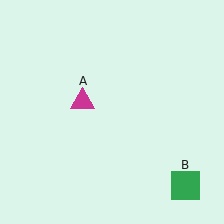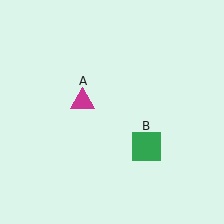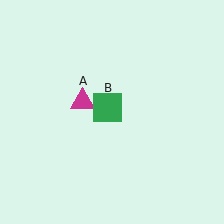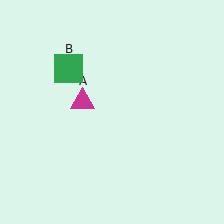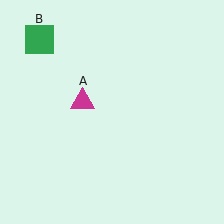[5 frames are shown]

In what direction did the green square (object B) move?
The green square (object B) moved up and to the left.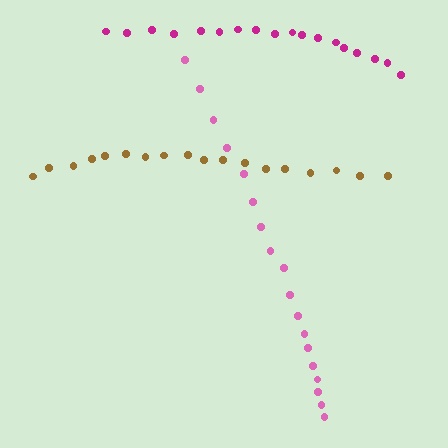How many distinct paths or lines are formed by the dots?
There are 3 distinct paths.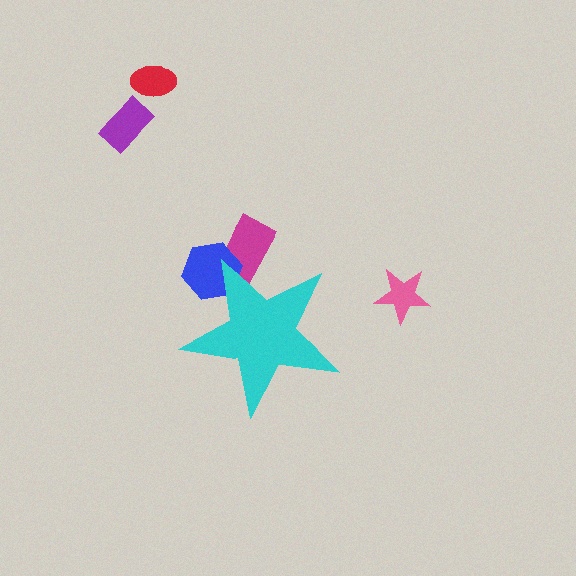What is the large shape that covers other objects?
A cyan star.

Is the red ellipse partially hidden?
No, the red ellipse is fully visible.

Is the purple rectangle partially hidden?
No, the purple rectangle is fully visible.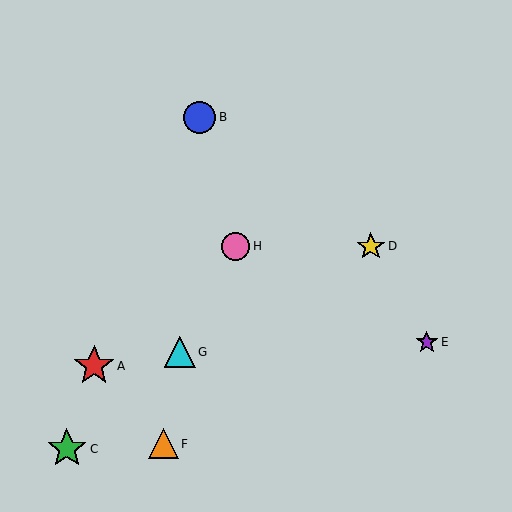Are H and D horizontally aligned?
Yes, both are at y≈246.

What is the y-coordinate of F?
Object F is at y≈444.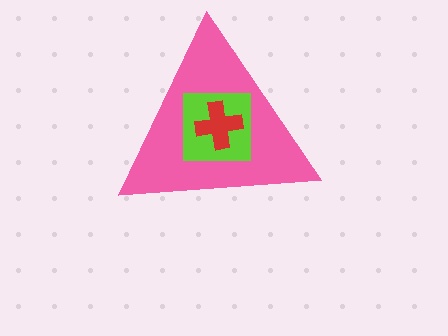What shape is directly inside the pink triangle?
The lime square.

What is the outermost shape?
The pink triangle.